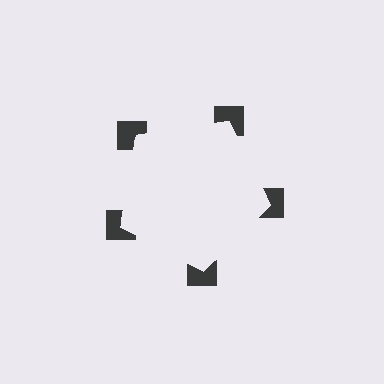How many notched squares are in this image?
There are 5 — one at each vertex of the illusory pentagon.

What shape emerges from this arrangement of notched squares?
An illusory pentagon — its edges are inferred from the aligned wedge cuts in the notched squares, not physically drawn.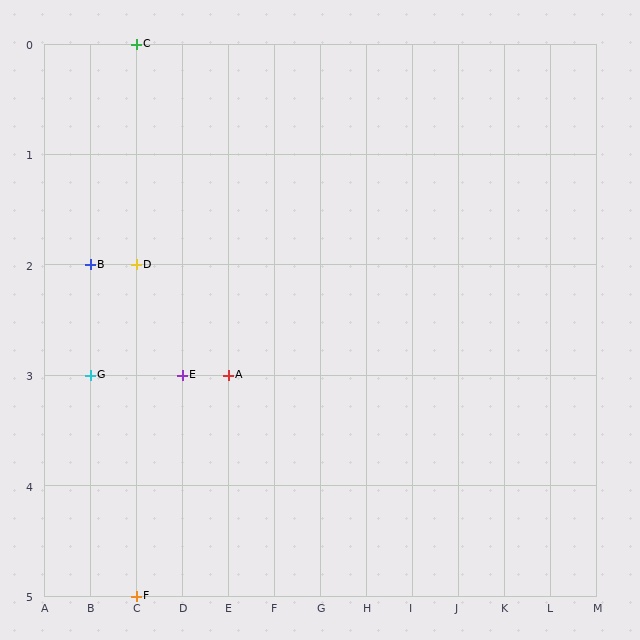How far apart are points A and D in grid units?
Points A and D are 2 columns and 1 row apart (about 2.2 grid units diagonally).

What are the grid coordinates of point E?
Point E is at grid coordinates (D, 3).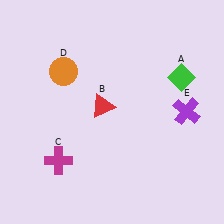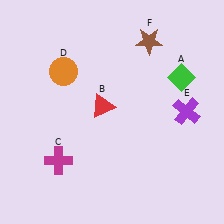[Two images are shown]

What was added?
A brown star (F) was added in Image 2.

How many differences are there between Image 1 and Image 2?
There is 1 difference between the two images.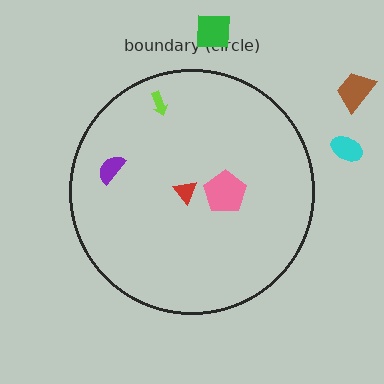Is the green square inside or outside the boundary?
Outside.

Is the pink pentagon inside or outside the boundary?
Inside.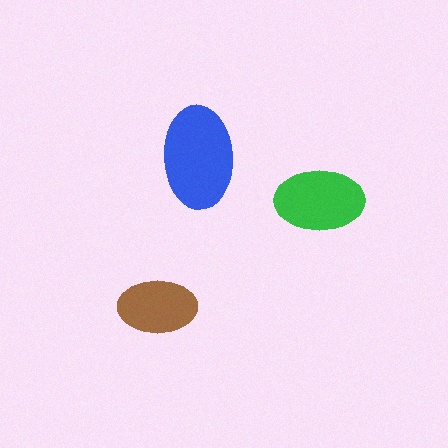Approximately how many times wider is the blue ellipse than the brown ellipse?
About 1.5 times wider.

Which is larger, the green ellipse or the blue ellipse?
The blue one.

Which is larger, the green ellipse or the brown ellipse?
The green one.